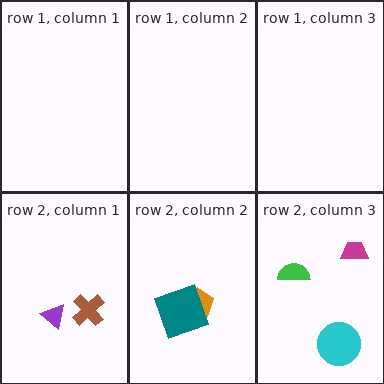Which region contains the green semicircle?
The row 2, column 3 region.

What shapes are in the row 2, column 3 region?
The cyan circle, the magenta trapezoid, the green semicircle.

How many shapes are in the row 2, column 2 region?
2.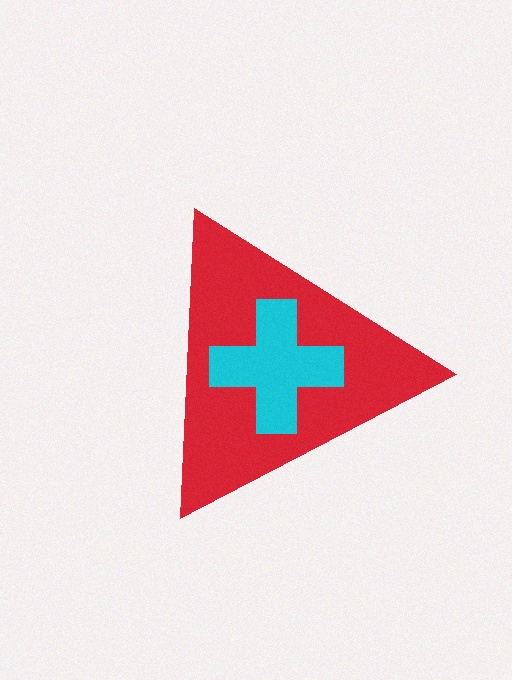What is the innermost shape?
The cyan cross.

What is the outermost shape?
The red triangle.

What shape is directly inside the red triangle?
The cyan cross.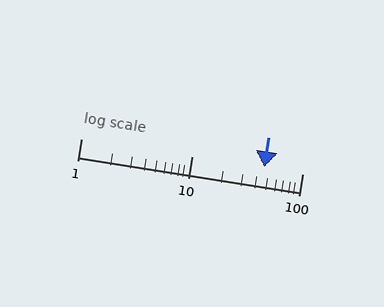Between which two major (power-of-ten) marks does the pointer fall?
The pointer is between 10 and 100.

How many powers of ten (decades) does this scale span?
The scale spans 2 decades, from 1 to 100.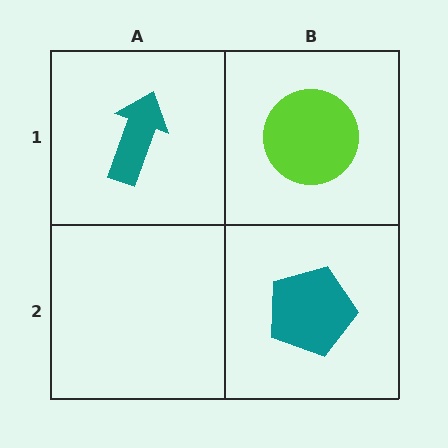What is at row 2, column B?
A teal pentagon.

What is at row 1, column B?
A lime circle.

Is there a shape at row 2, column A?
No, that cell is empty.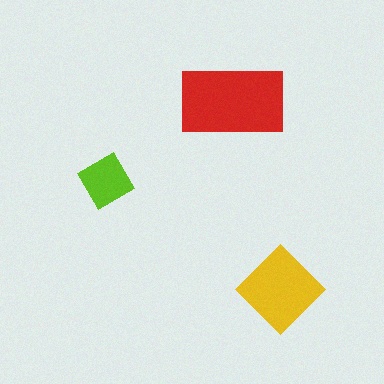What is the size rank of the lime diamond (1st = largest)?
3rd.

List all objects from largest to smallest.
The red rectangle, the yellow diamond, the lime diamond.